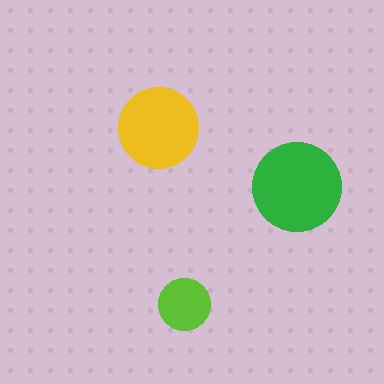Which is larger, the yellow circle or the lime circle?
The yellow one.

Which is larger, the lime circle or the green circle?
The green one.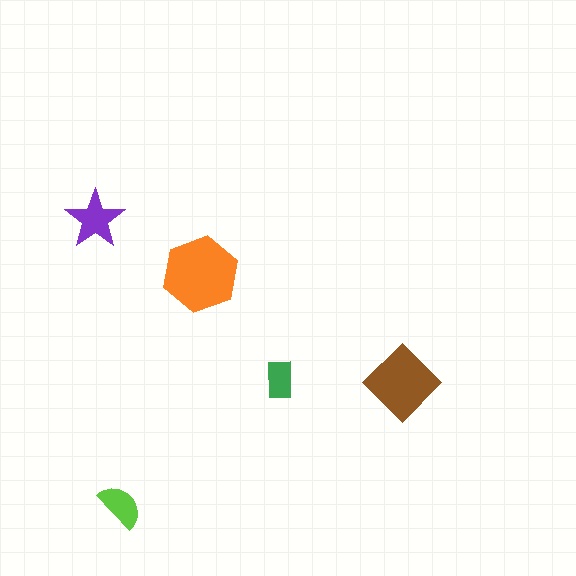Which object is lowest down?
The lime semicircle is bottommost.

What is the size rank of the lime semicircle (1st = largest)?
4th.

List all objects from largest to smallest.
The orange hexagon, the brown diamond, the purple star, the lime semicircle, the green rectangle.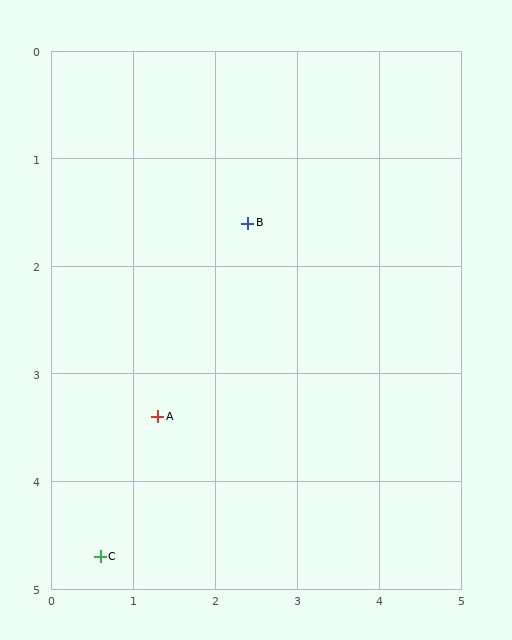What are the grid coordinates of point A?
Point A is at approximately (1.3, 3.4).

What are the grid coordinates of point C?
Point C is at approximately (0.6, 4.7).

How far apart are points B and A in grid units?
Points B and A are about 2.1 grid units apart.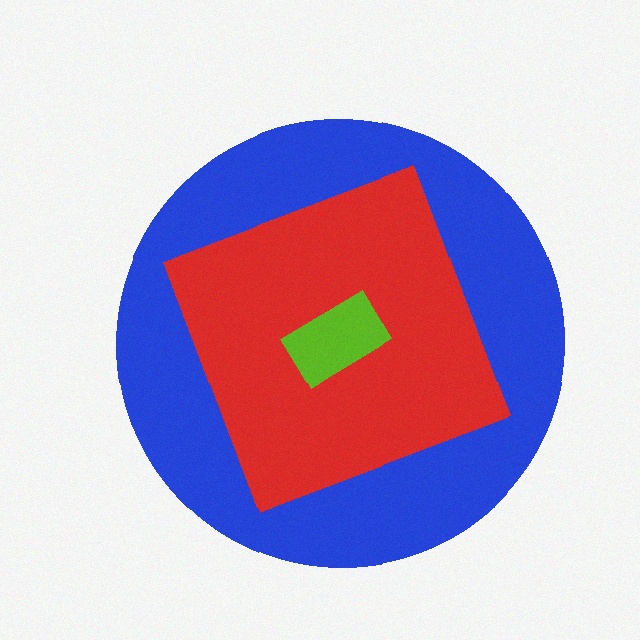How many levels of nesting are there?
3.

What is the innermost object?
The lime rectangle.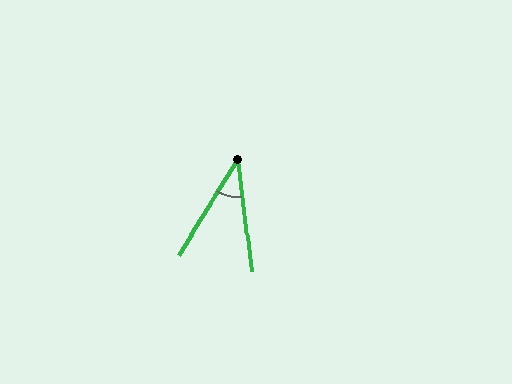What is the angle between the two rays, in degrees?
Approximately 39 degrees.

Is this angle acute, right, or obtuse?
It is acute.